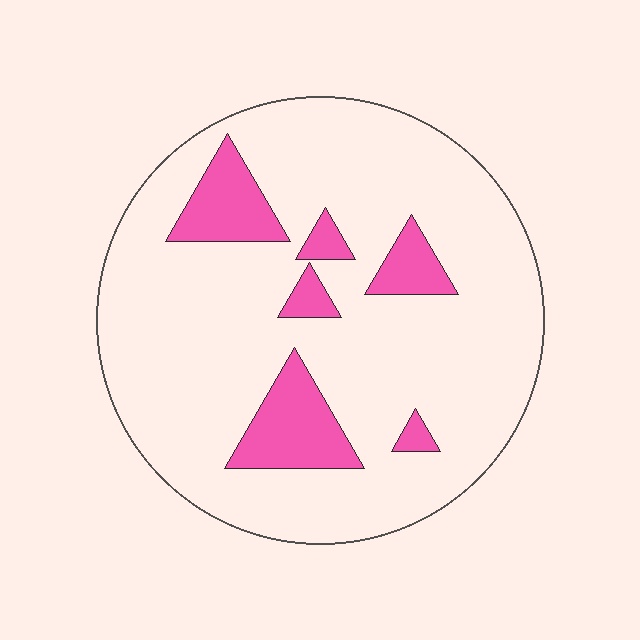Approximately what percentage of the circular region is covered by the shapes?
Approximately 15%.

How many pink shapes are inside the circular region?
6.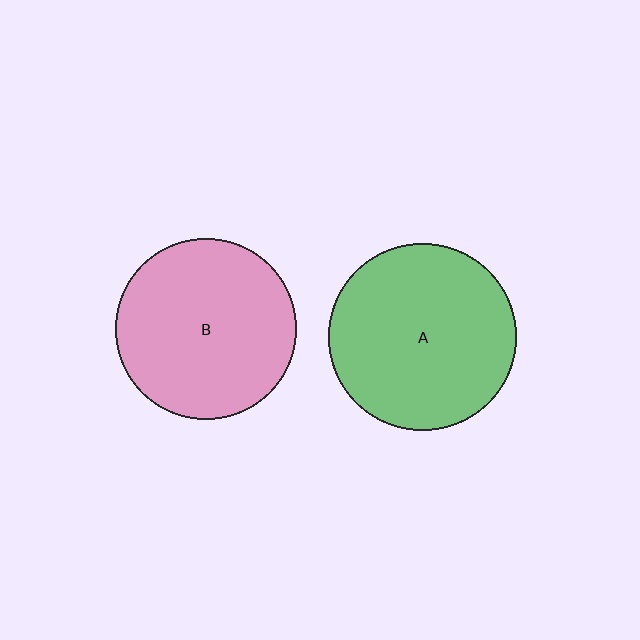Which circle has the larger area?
Circle A (green).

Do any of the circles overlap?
No, none of the circles overlap.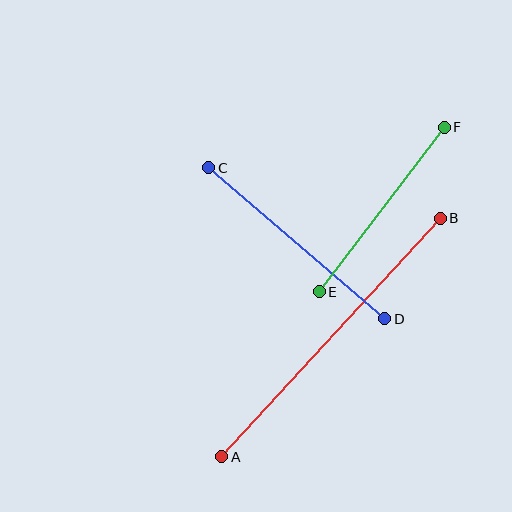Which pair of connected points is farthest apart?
Points A and B are farthest apart.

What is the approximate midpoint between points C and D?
The midpoint is at approximately (297, 243) pixels.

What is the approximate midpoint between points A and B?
The midpoint is at approximately (331, 337) pixels.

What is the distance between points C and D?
The distance is approximately 232 pixels.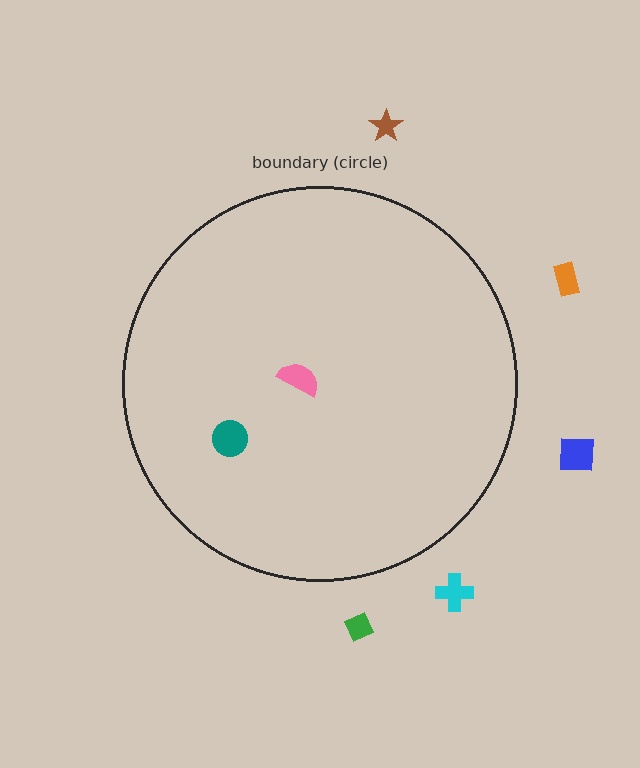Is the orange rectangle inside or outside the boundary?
Outside.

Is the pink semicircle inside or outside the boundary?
Inside.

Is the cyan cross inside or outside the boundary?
Outside.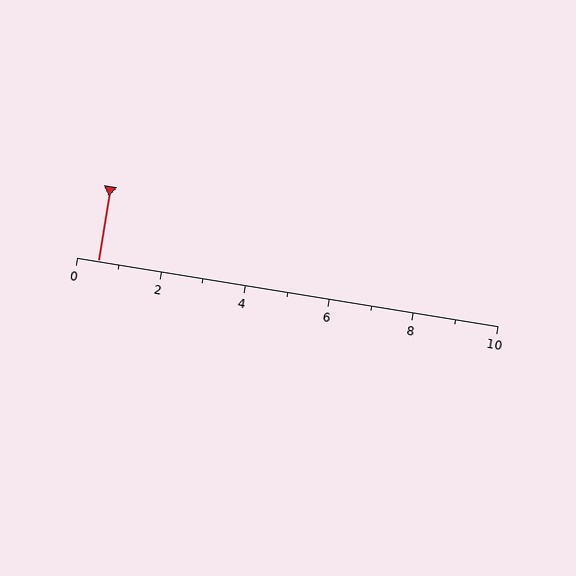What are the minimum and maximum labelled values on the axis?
The axis runs from 0 to 10.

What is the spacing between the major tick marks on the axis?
The major ticks are spaced 2 apart.